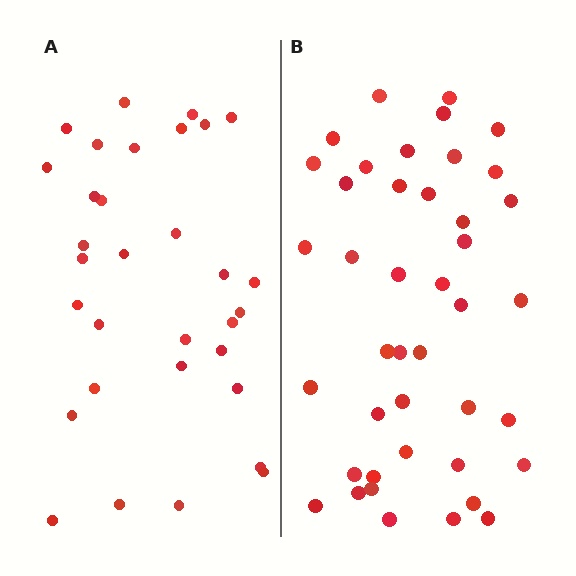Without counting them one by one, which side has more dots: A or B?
Region B (the right region) has more dots.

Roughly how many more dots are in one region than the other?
Region B has roughly 10 or so more dots than region A.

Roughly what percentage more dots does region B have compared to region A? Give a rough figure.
About 30% more.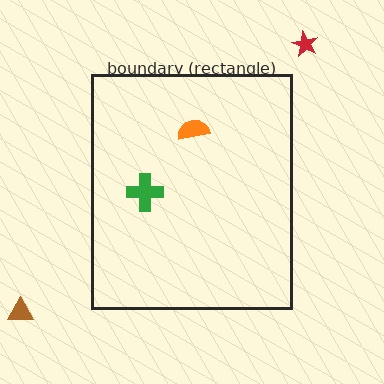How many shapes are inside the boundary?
2 inside, 2 outside.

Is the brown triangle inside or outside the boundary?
Outside.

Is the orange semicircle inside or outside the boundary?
Inside.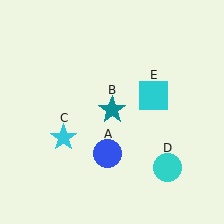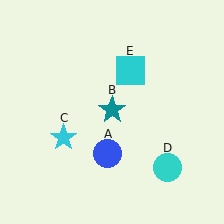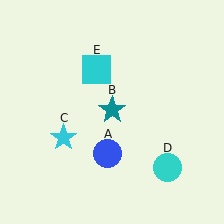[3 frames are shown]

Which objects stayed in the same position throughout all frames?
Blue circle (object A) and teal star (object B) and cyan star (object C) and cyan circle (object D) remained stationary.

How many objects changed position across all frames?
1 object changed position: cyan square (object E).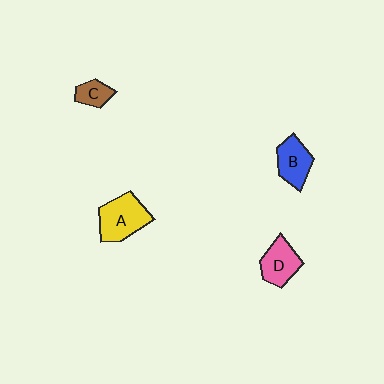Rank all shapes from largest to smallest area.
From largest to smallest: A (yellow), B (blue), D (pink), C (brown).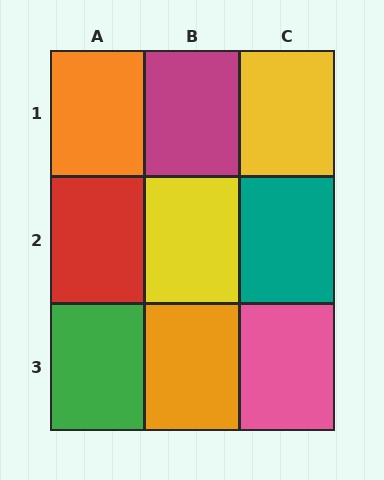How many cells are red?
1 cell is red.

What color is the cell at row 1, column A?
Orange.